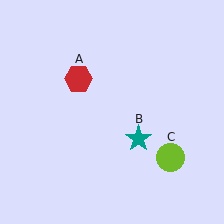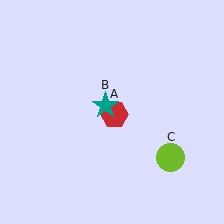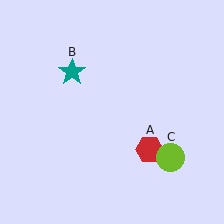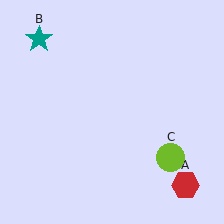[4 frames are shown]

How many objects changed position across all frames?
2 objects changed position: red hexagon (object A), teal star (object B).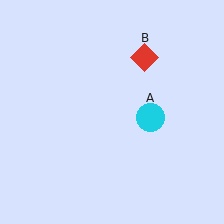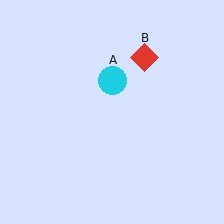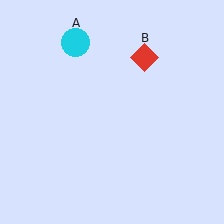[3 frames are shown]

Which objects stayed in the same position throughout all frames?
Red diamond (object B) remained stationary.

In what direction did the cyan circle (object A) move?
The cyan circle (object A) moved up and to the left.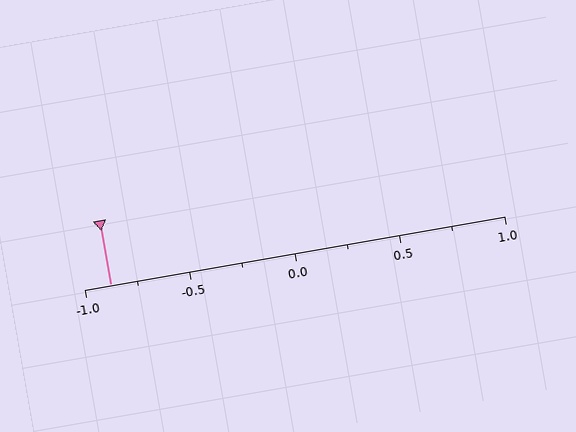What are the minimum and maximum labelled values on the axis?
The axis runs from -1.0 to 1.0.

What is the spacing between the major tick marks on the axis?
The major ticks are spaced 0.5 apart.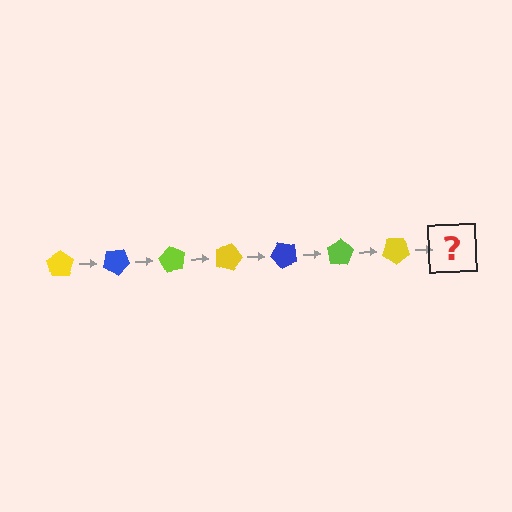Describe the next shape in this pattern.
It should be a blue pentagon, rotated 210 degrees from the start.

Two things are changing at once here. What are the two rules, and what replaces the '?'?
The two rules are that it rotates 30 degrees each step and the color cycles through yellow, blue, and lime. The '?' should be a blue pentagon, rotated 210 degrees from the start.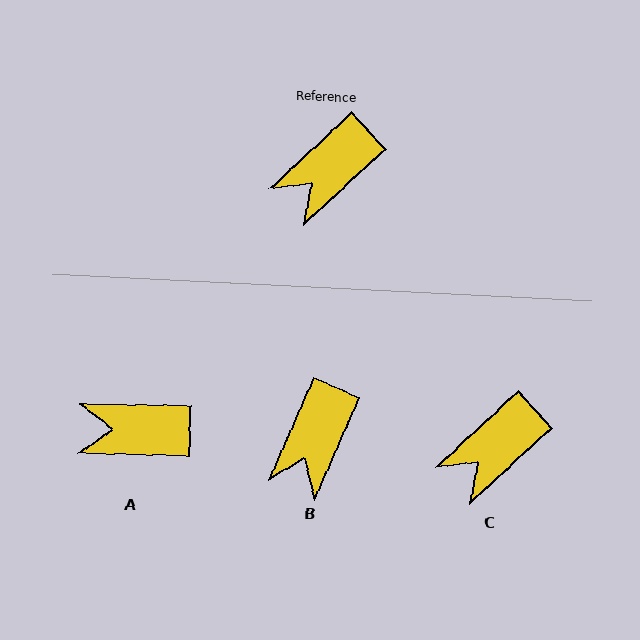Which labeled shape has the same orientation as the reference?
C.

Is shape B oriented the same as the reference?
No, it is off by about 23 degrees.